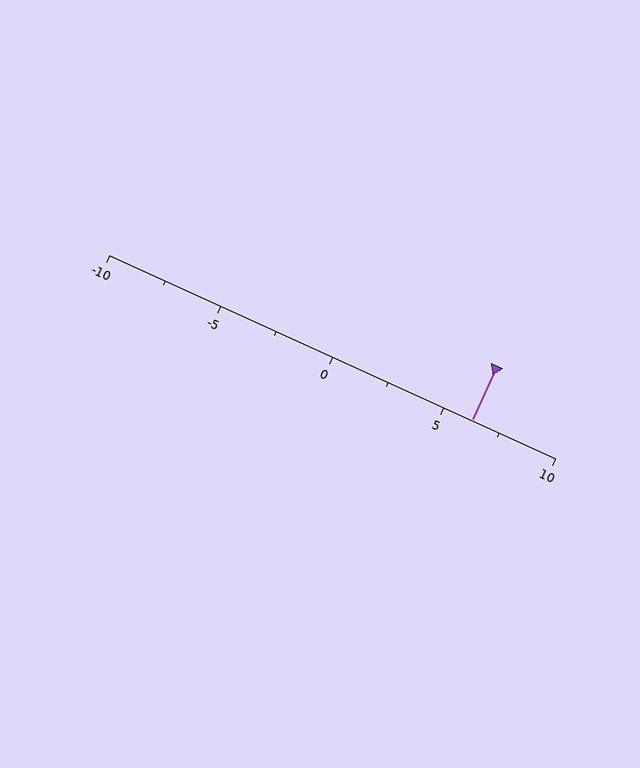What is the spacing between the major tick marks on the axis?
The major ticks are spaced 5 apart.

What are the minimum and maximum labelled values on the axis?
The axis runs from -10 to 10.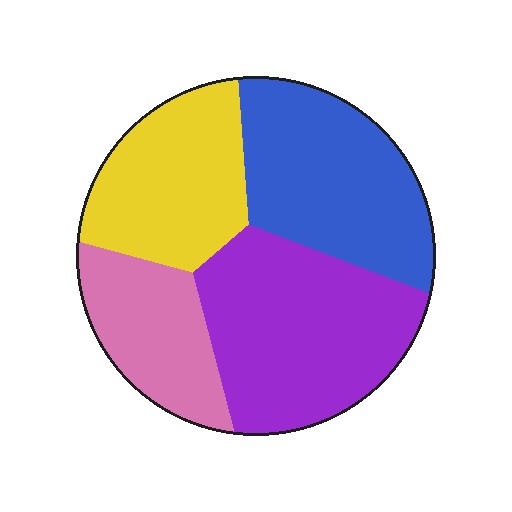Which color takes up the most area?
Purple, at roughly 30%.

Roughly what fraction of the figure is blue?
Blue covers roughly 30% of the figure.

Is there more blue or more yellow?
Blue.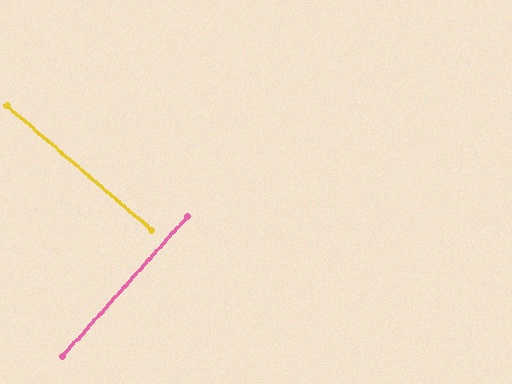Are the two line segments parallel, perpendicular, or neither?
Perpendicular — they meet at approximately 89°.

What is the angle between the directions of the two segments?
Approximately 89 degrees.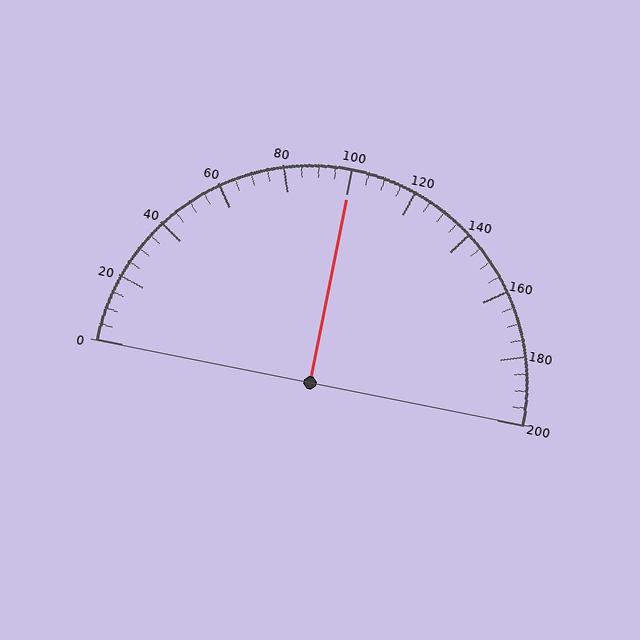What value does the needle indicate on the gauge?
The needle indicates approximately 100.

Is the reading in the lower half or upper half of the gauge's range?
The reading is in the upper half of the range (0 to 200).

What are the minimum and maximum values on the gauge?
The gauge ranges from 0 to 200.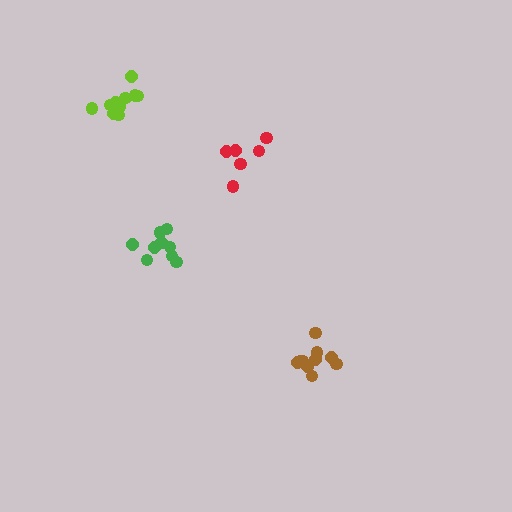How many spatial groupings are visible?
There are 4 spatial groupings.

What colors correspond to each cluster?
The clusters are colored: brown, red, green, lime.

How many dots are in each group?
Group 1: 10 dots, Group 2: 6 dots, Group 3: 9 dots, Group 4: 10 dots (35 total).